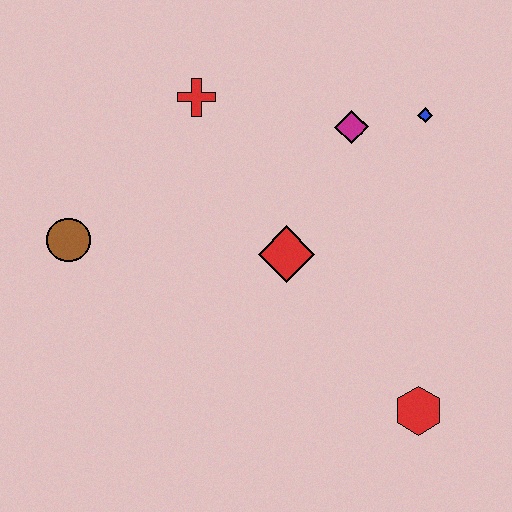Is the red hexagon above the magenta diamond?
No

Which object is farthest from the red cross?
The red hexagon is farthest from the red cross.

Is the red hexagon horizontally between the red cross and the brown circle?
No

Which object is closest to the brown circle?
The red cross is closest to the brown circle.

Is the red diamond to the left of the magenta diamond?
Yes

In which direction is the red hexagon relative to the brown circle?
The red hexagon is to the right of the brown circle.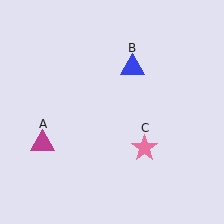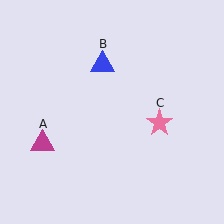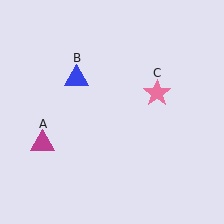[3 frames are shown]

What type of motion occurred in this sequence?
The blue triangle (object B), pink star (object C) rotated counterclockwise around the center of the scene.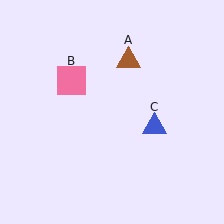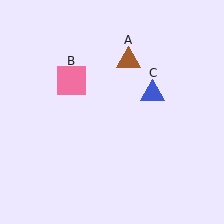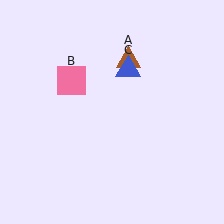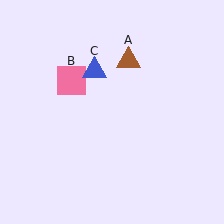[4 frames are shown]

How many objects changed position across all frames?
1 object changed position: blue triangle (object C).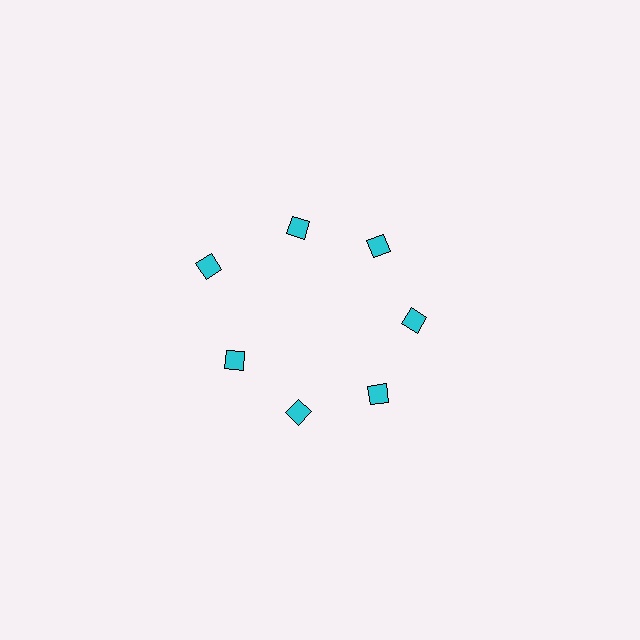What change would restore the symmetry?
The symmetry would be restored by moving it inward, back onto the ring so that all 7 diamonds sit at equal angles and equal distance from the center.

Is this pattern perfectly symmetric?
No. The 7 cyan diamonds are arranged in a ring, but one element near the 10 o'clock position is pushed outward from the center, breaking the 7-fold rotational symmetry.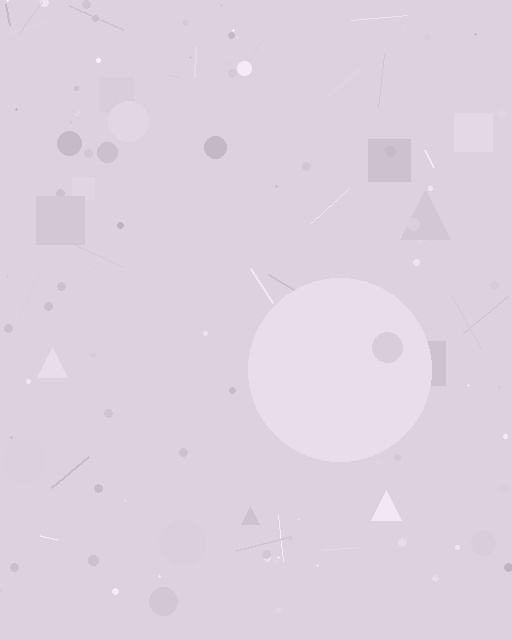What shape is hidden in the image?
A circle is hidden in the image.